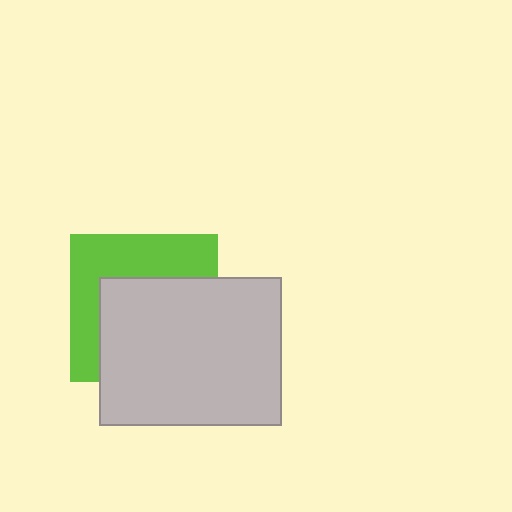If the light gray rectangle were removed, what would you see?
You would see the complete lime square.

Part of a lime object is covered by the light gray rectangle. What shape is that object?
It is a square.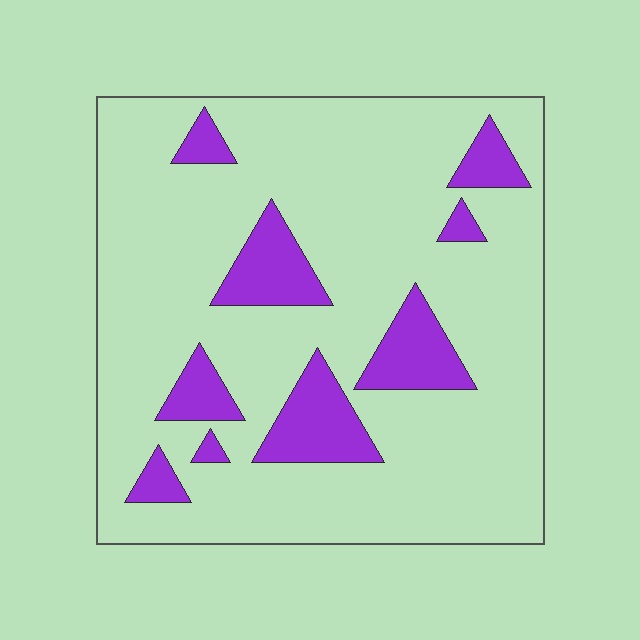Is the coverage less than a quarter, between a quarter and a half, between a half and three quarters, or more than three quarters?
Less than a quarter.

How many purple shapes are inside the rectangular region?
9.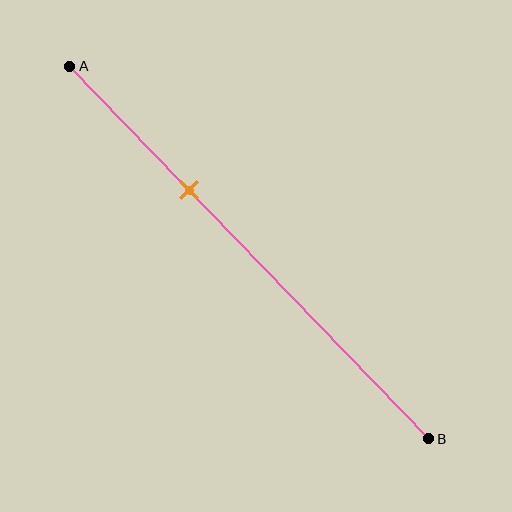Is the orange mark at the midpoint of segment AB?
No, the mark is at about 35% from A, not at the 50% midpoint.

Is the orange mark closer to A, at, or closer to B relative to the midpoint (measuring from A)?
The orange mark is closer to point A than the midpoint of segment AB.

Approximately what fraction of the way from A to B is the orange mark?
The orange mark is approximately 35% of the way from A to B.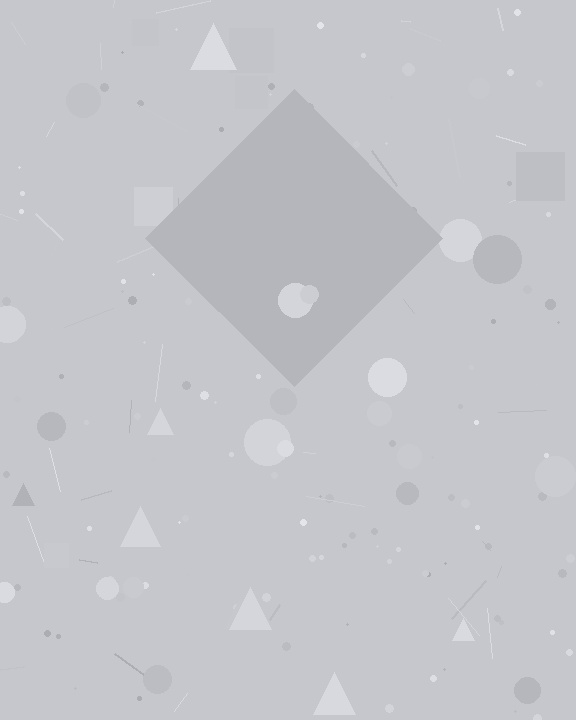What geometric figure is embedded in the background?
A diamond is embedded in the background.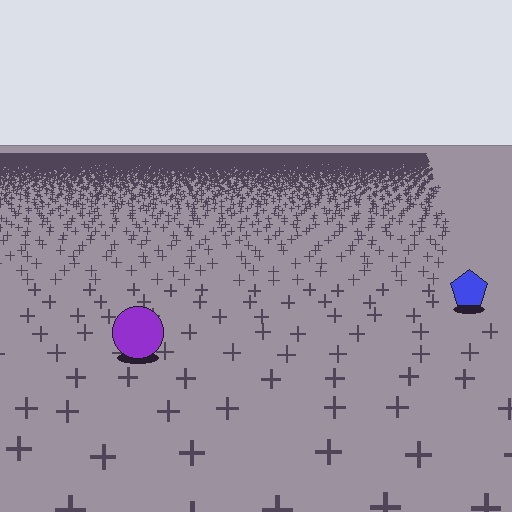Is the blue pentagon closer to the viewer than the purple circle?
No. The purple circle is closer — you can tell from the texture gradient: the ground texture is coarser near it.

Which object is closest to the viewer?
The purple circle is closest. The texture marks near it are larger and more spread out.